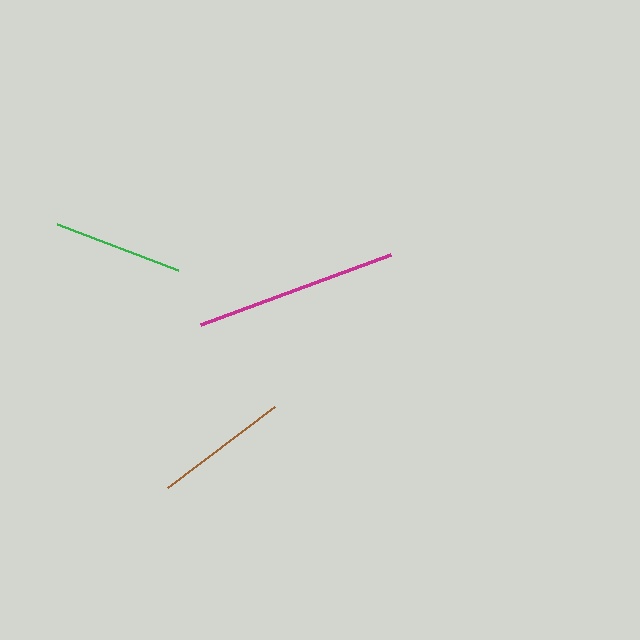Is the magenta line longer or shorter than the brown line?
The magenta line is longer than the brown line.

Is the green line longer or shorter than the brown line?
The brown line is longer than the green line.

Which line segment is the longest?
The magenta line is the longest at approximately 203 pixels.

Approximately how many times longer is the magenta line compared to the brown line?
The magenta line is approximately 1.5 times the length of the brown line.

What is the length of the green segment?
The green segment is approximately 130 pixels long.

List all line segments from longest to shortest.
From longest to shortest: magenta, brown, green.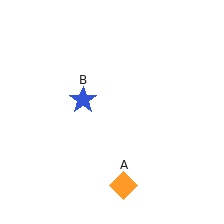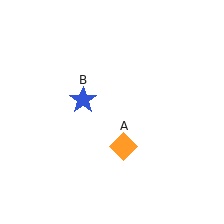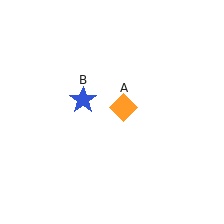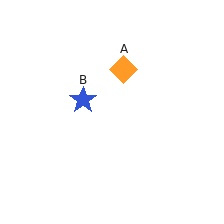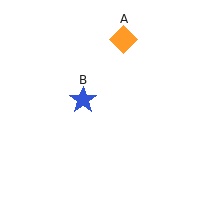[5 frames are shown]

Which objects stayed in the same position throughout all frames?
Blue star (object B) remained stationary.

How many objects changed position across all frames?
1 object changed position: orange diamond (object A).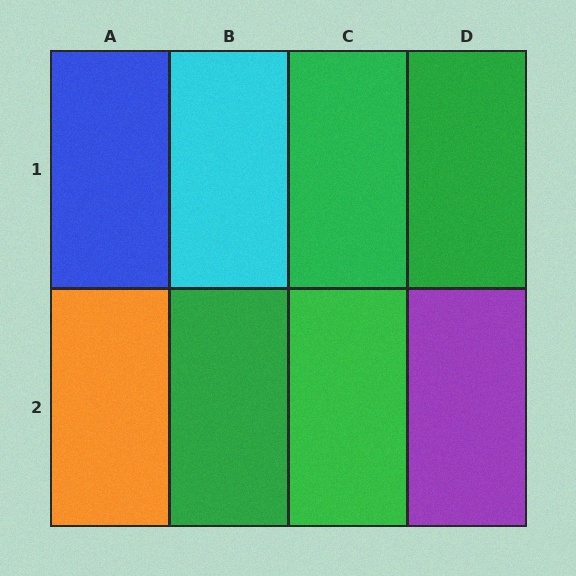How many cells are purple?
1 cell is purple.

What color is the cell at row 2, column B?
Green.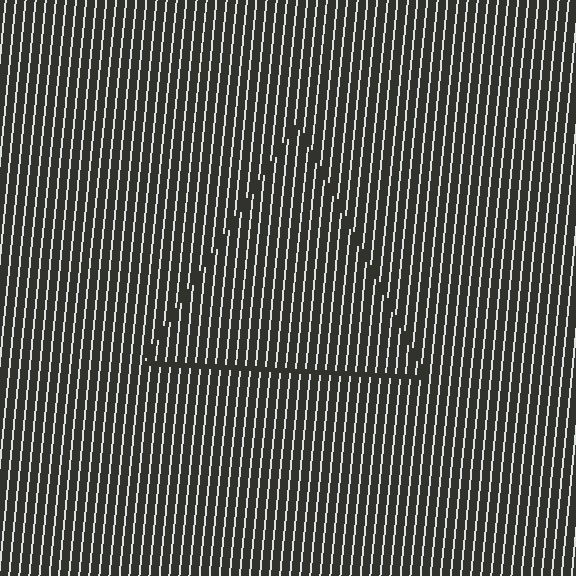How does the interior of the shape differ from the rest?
The interior of the shape contains the same grating, shifted by half a period — the contour is defined by the phase discontinuity where line-ends from the inner and outer gratings abut.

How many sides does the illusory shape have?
3 sides — the line-ends trace a triangle.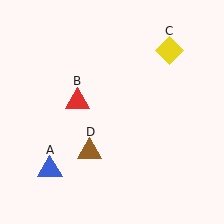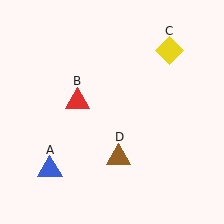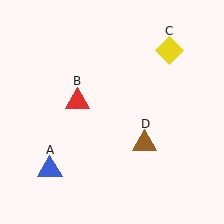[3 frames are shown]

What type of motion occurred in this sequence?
The brown triangle (object D) rotated counterclockwise around the center of the scene.